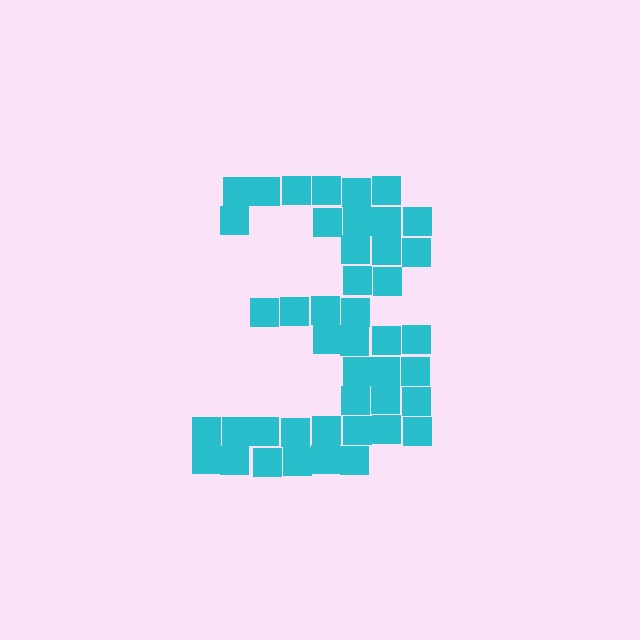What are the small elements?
The small elements are squares.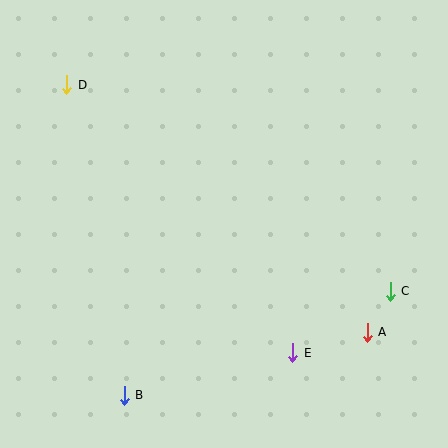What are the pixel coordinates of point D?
Point D is at (67, 85).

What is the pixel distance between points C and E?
The distance between C and E is 115 pixels.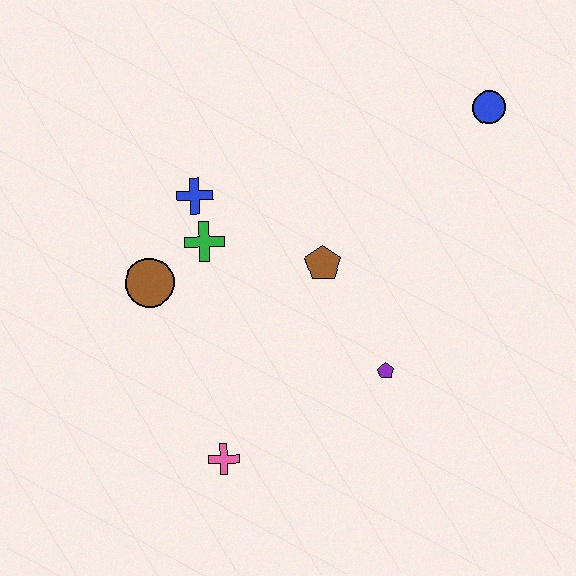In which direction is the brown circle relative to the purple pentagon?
The brown circle is to the left of the purple pentagon.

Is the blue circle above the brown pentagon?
Yes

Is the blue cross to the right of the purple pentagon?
No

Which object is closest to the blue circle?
The brown pentagon is closest to the blue circle.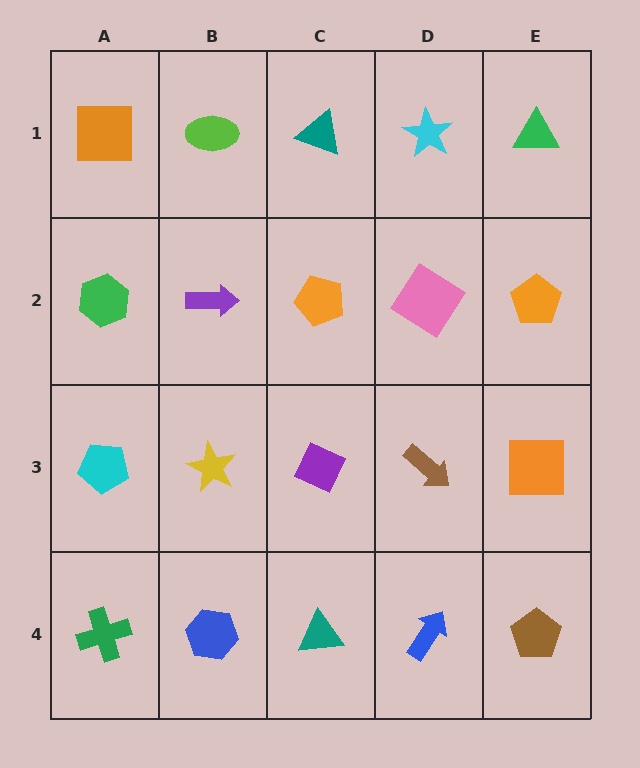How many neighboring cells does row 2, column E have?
3.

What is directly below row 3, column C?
A teal triangle.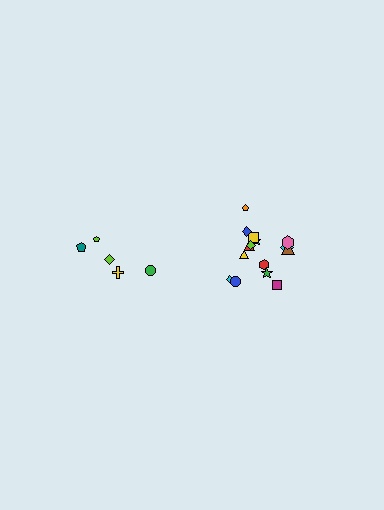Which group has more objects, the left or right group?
The right group.